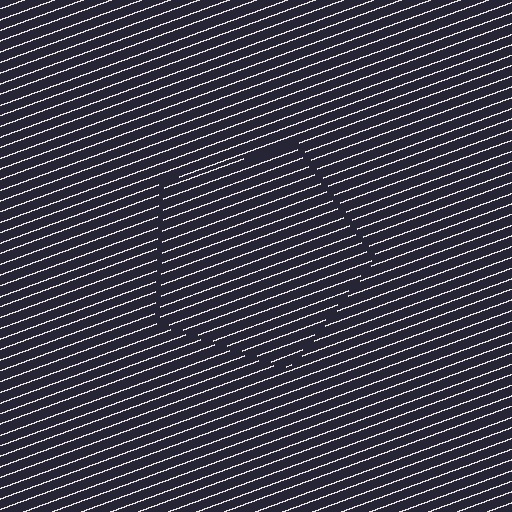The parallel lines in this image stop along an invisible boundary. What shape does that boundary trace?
An illusory pentagon. The interior of the shape contains the same grating, shifted by half a period — the contour is defined by the phase discontinuity where line-ends from the inner and outer gratings abut.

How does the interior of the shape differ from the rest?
The interior of the shape contains the same grating, shifted by half a period — the contour is defined by the phase discontinuity where line-ends from the inner and outer gratings abut.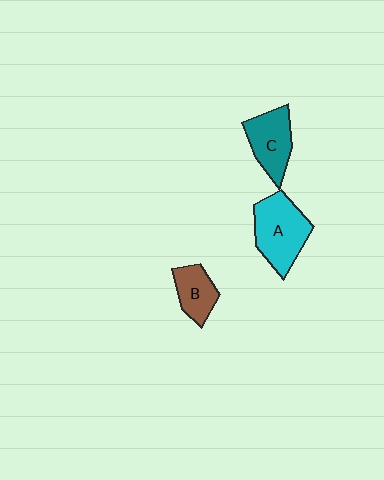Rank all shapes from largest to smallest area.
From largest to smallest: A (cyan), C (teal), B (brown).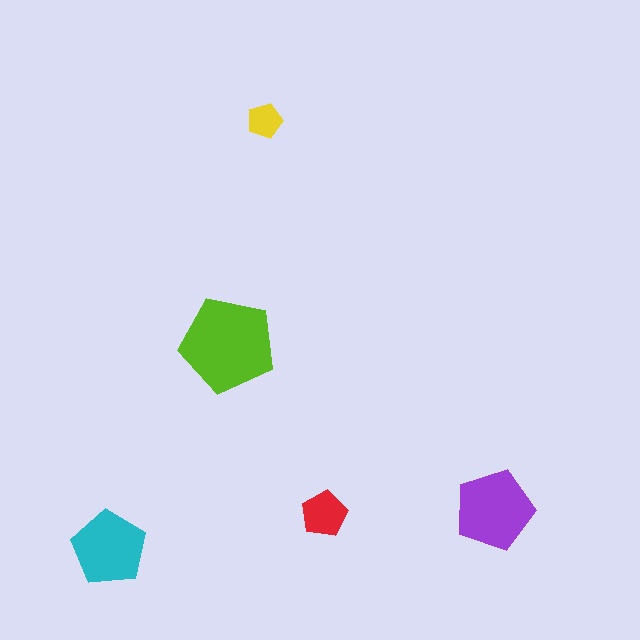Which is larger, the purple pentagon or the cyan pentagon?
The purple one.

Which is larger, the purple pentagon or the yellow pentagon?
The purple one.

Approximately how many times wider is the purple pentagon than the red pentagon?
About 1.5 times wider.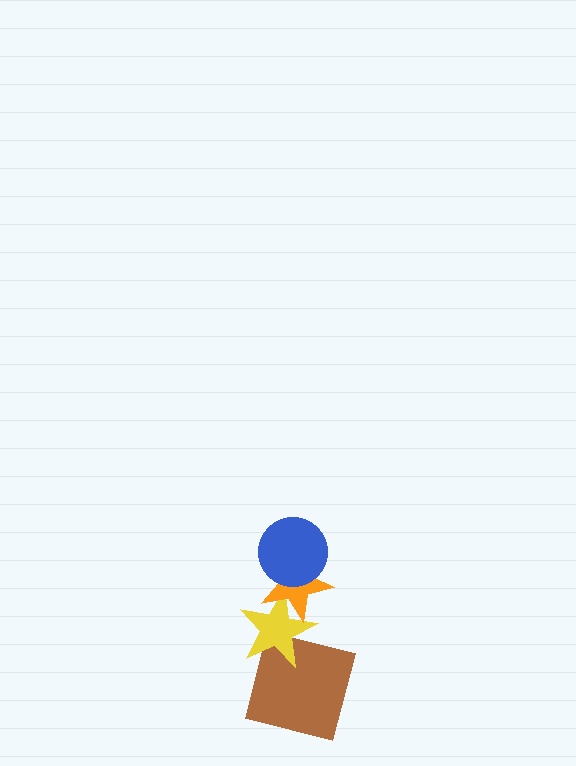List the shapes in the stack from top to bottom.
From top to bottom: the blue circle, the orange star, the yellow star, the brown square.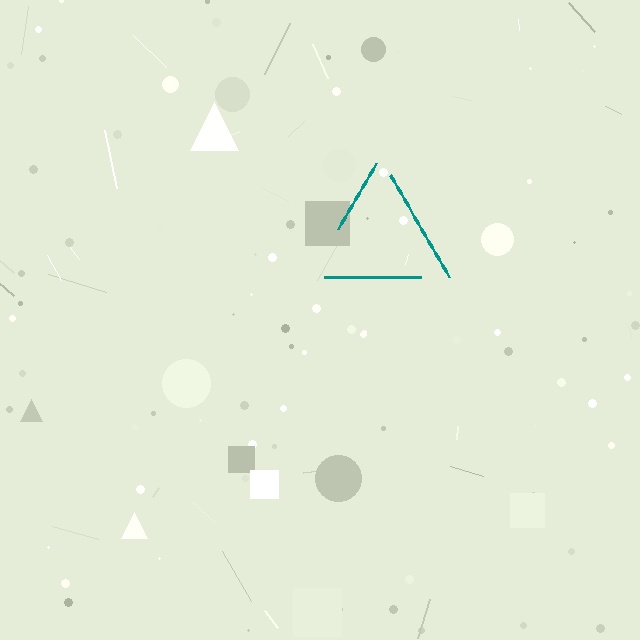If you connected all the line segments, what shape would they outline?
They would outline a triangle.